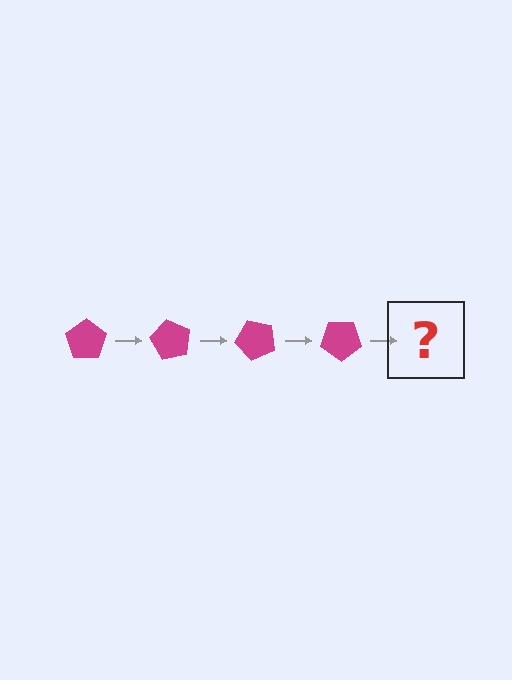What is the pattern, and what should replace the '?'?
The pattern is that the pentagon rotates 60 degrees each step. The '?' should be a magenta pentagon rotated 240 degrees.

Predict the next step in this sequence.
The next step is a magenta pentagon rotated 240 degrees.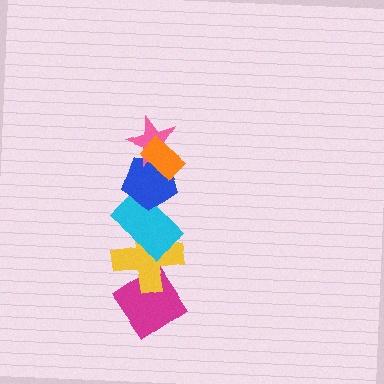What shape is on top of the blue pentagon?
The pink star is on top of the blue pentagon.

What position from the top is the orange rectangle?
The orange rectangle is 1st from the top.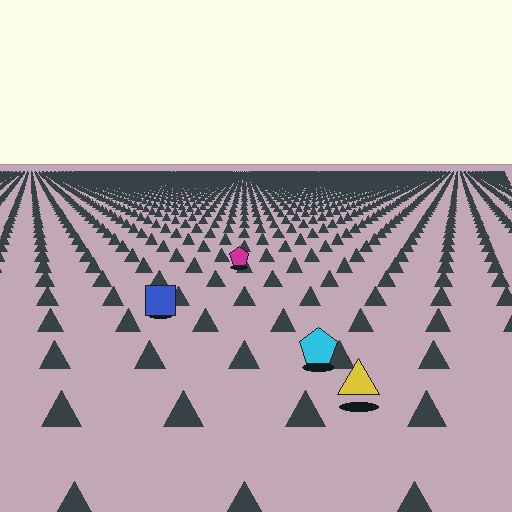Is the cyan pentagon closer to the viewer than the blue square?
Yes. The cyan pentagon is closer — you can tell from the texture gradient: the ground texture is coarser near it.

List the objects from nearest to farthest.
From nearest to farthest: the yellow triangle, the cyan pentagon, the blue square, the magenta pentagon.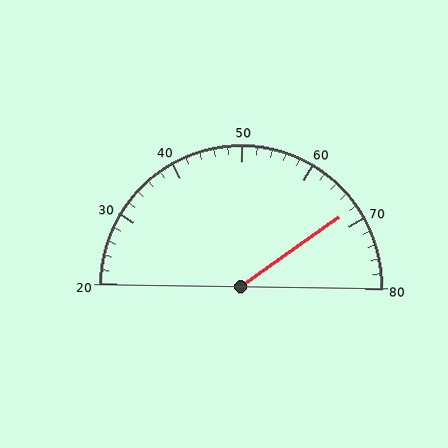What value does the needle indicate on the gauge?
The needle indicates approximately 68.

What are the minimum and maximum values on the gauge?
The gauge ranges from 20 to 80.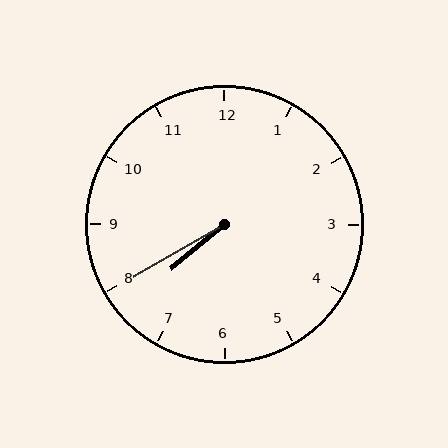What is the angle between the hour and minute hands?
Approximately 10 degrees.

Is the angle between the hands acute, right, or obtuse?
It is acute.